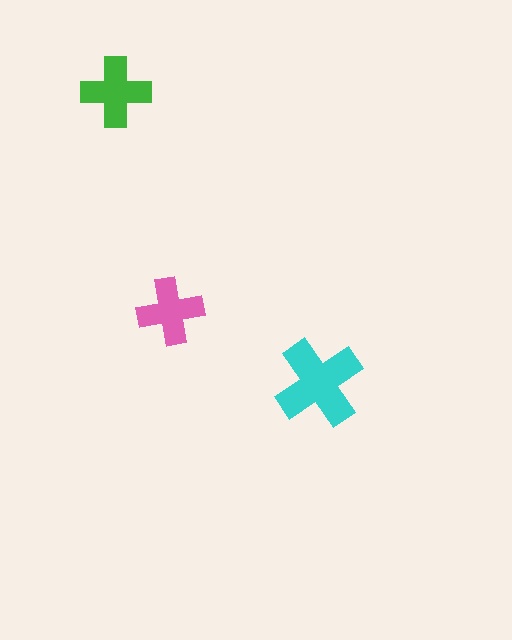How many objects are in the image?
There are 3 objects in the image.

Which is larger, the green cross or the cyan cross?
The cyan one.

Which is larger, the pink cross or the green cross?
The green one.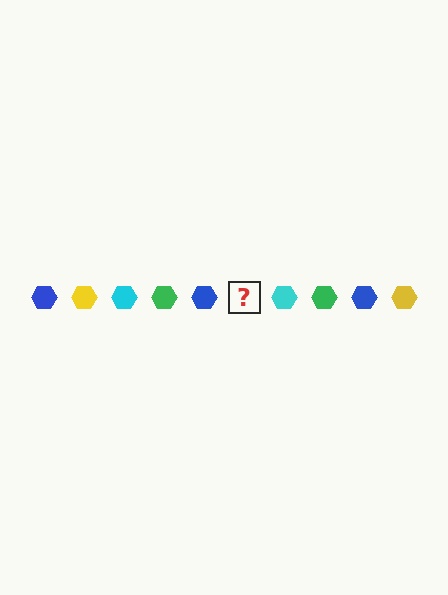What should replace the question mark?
The question mark should be replaced with a yellow hexagon.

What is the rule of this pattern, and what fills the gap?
The rule is that the pattern cycles through blue, yellow, cyan, green hexagons. The gap should be filled with a yellow hexagon.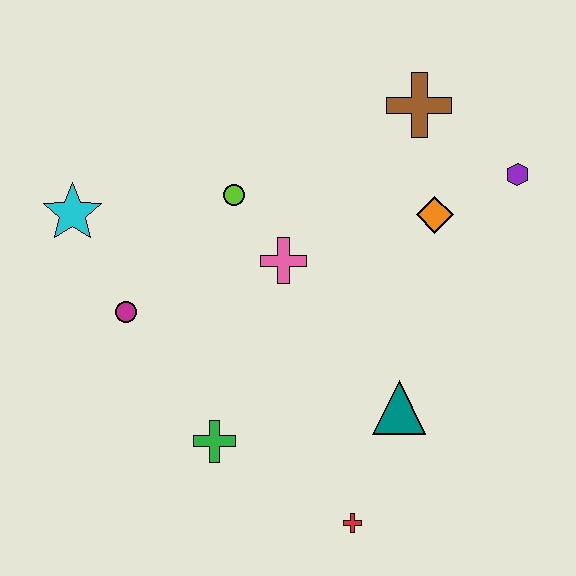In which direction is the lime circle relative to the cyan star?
The lime circle is to the right of the cyan star.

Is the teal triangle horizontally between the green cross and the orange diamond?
Yes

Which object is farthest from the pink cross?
The red cross is farthest from the pink cross.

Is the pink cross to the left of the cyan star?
No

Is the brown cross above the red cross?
Yes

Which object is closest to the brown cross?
The orange diamond is closest to the brown cross.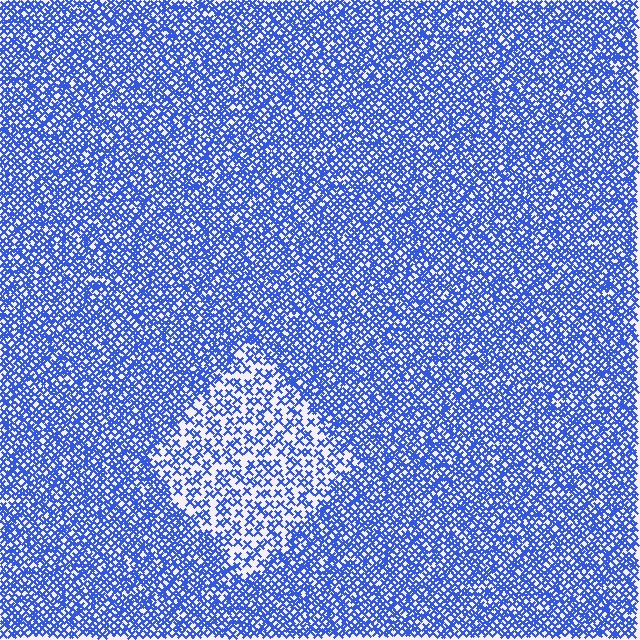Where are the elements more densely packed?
The elements are more densely packed outside the diamond boundary.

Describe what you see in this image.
The image contains small blue elements arranged at two different densities. A diamond-shaped region is visible where the elements are less densely packed than the surrounding area.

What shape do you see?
I see a diamond.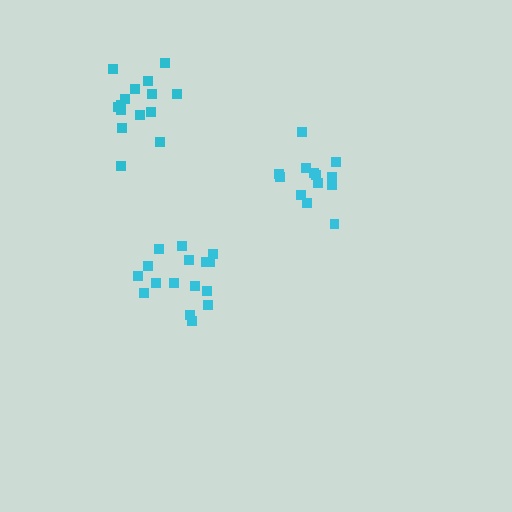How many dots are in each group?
Group 1: 16 dots, Group 2: 15 dots, Group 3: 13 dots (44 total).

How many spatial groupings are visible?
There are 3 spatial groupings.